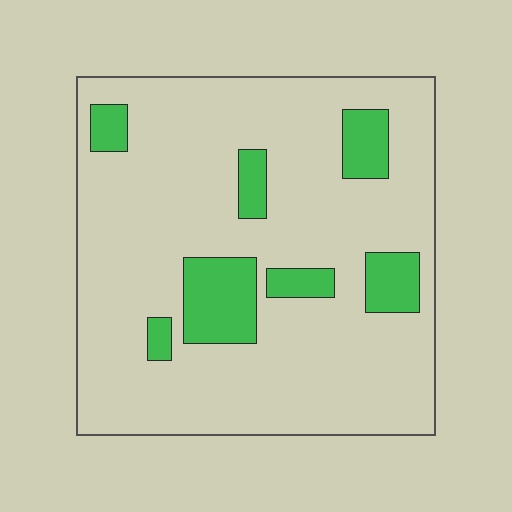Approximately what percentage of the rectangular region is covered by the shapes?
Approximately 15%.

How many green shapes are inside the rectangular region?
7.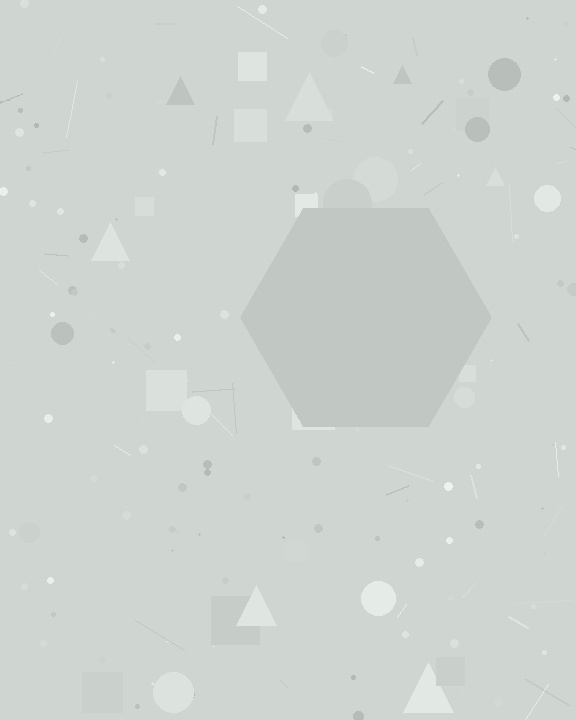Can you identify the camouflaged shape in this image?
The camouflaged shape is a hexagon.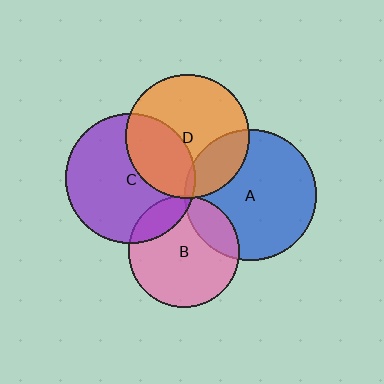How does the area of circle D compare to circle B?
Approximately 1.2 times.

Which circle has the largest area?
Circle A (blue).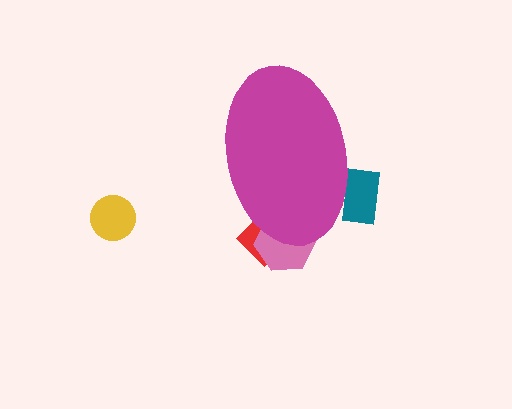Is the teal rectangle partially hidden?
Yes, the teal rectangle is partially hidden behind the magenta ellipse.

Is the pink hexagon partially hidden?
Yes, the pink hexagon is partially hidden behind the magenta ellipse.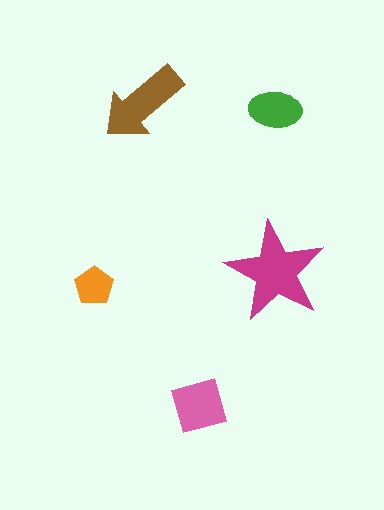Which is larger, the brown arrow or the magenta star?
The magenta star.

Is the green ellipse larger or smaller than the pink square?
Smaller.